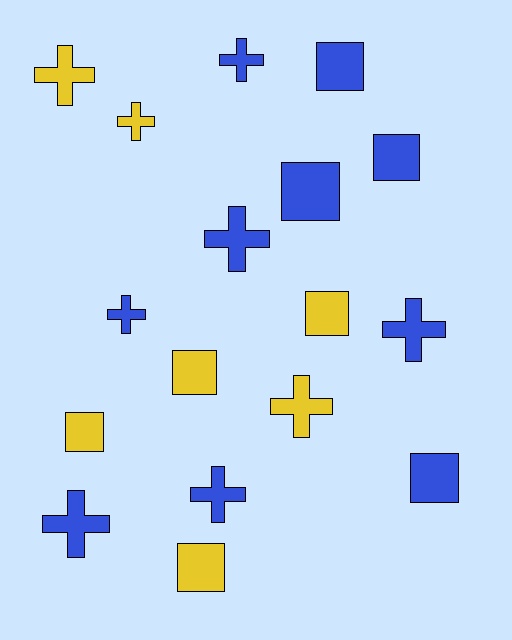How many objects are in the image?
There are 17 objects.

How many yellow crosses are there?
There are 3 yellow crosses.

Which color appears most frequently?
Blue, with 10 objects.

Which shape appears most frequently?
Cross, with 9 objects.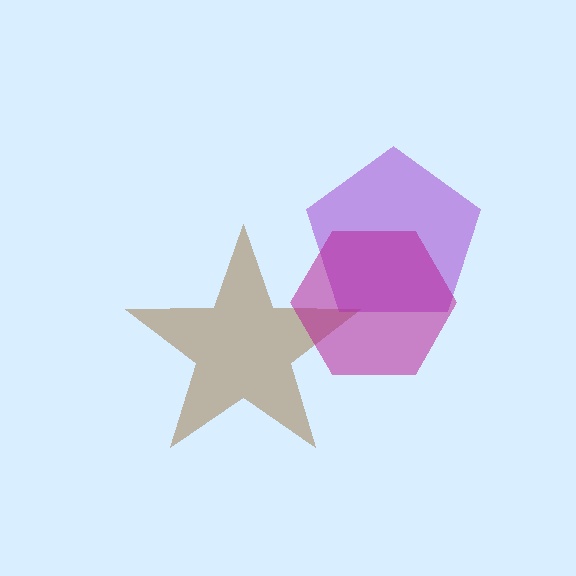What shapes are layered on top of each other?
The layered shapes are: a brown star, a purple pentagon, a magenta hexagon.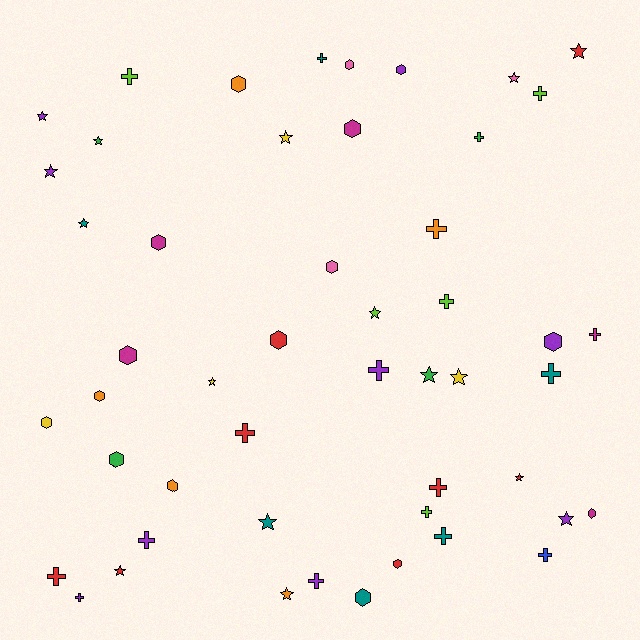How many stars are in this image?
There are 16 stars.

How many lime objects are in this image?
There are 5 lime objects.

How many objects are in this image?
There are 50 objects.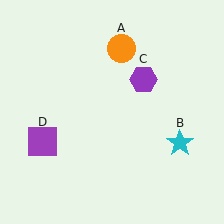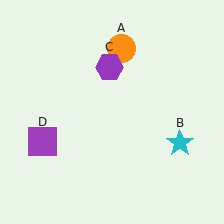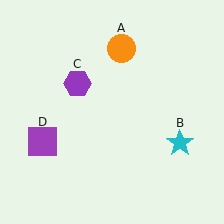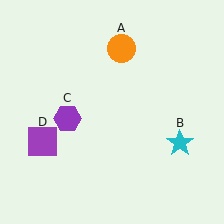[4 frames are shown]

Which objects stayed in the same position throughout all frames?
Orange circle (object A) and cyan star (object B) and purple square (object D) remained stationary.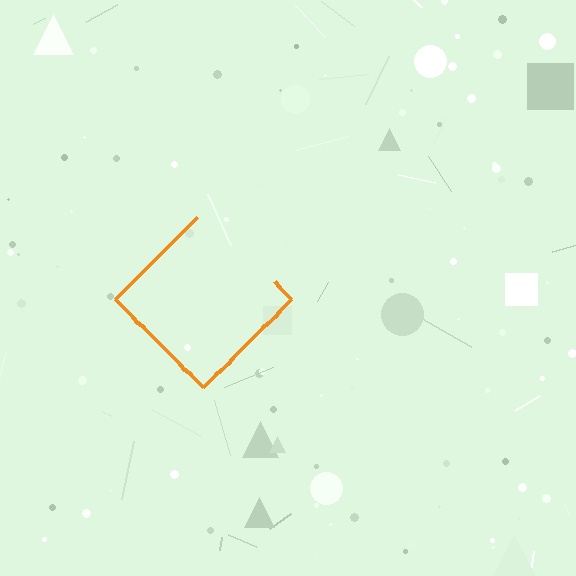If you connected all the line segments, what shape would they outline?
They would outline a diamond.